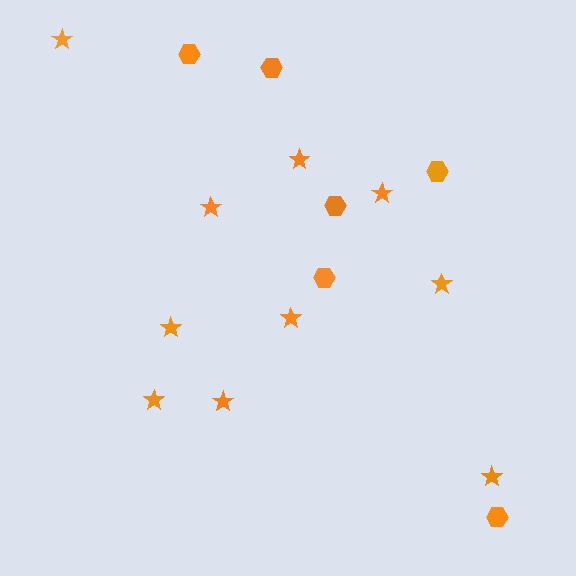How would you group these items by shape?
There are 2 groups: one group of hexagons (6) and one group of stars (10).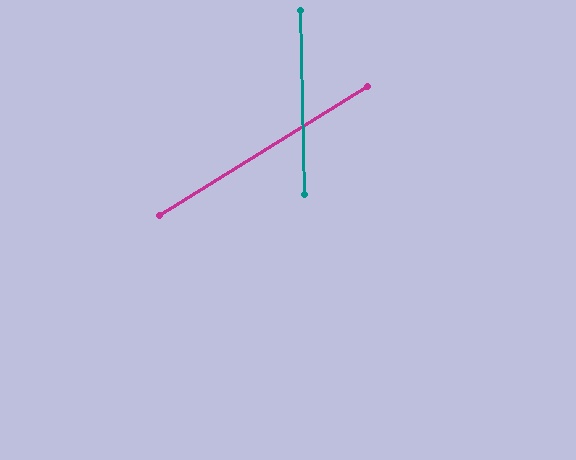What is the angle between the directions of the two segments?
Approximately 59 degrees.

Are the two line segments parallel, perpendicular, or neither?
Neither parallel nor perpendicular — they differ by about 59°.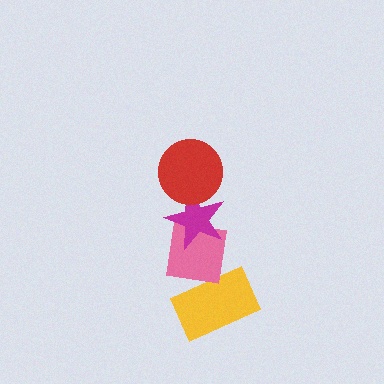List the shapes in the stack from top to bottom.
From top to bottom: the red circle, the magenta star, the pink square, the yellow rectangle.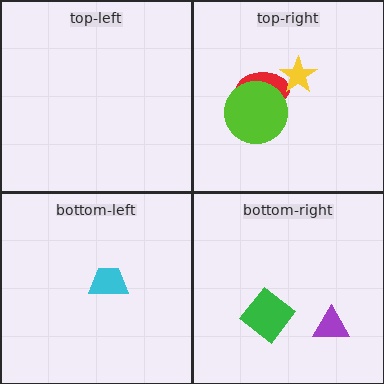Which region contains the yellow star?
The top-right region.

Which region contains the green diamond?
The bottom-right region.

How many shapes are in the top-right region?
3.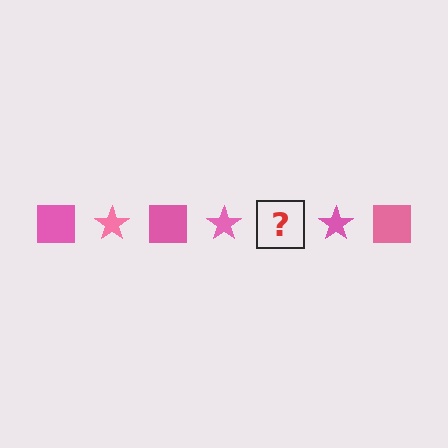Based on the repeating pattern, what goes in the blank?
The blank should be a pink square.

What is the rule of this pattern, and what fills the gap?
The rule is that the pattern cycles through square, star shapes in pink. The gap should be filled with a pink square.